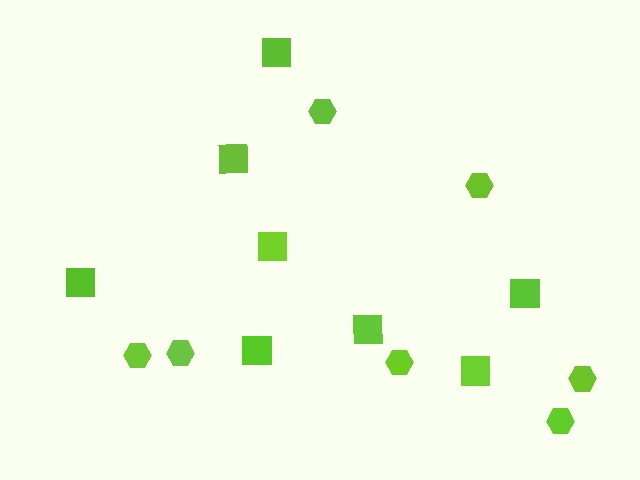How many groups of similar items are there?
There are 2 groups: one group of squares (8) and one group of hexagons (7).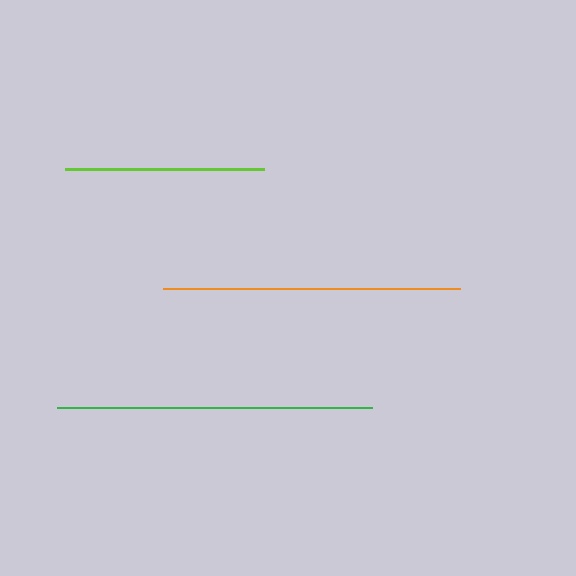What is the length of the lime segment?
The lime segment is approximately 199 pixels long.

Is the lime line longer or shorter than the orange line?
The orange line is longer than the lime line.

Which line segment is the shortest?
The lime line is the shortest at approximately 199 pixels.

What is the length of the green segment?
The green segment is approximately 315 pixels long.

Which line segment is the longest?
The green line is the longest at approximately 315 pixels.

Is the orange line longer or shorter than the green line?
The green line is longer than the orange line.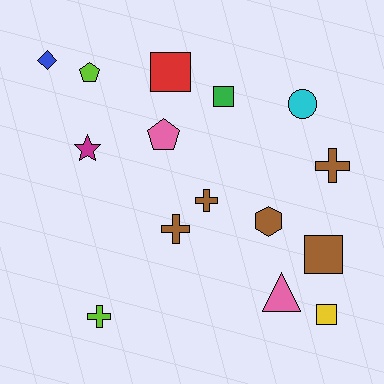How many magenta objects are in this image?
There is 1 magenta object.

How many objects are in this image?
There are 15 objects.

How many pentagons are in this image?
There are 2 pentagons.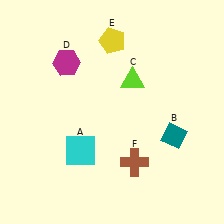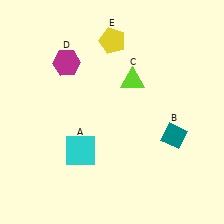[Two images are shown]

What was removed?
The brown cross (F) was removed in Image 2.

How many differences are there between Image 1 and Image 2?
There is 1 difference between the two images.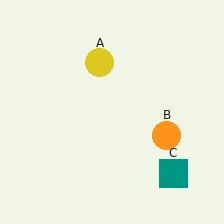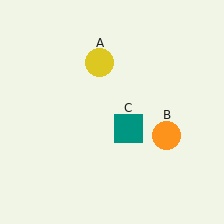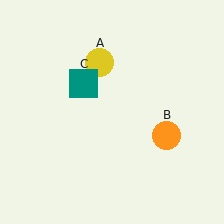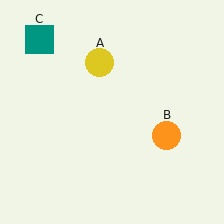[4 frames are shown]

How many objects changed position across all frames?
1 object changed position: teal square (object C).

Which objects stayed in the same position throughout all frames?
Yellow circle (object A) and orange circle (object B) remained stationary.